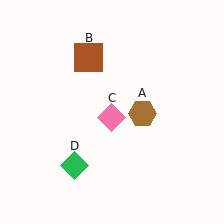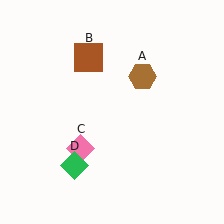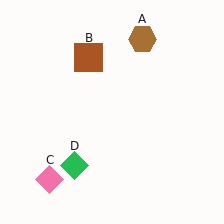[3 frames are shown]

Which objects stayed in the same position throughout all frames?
Brown square (object B) and green diamond (object D) remained stationary.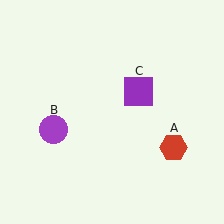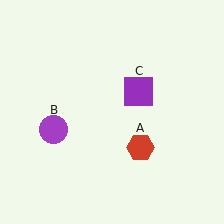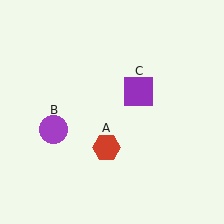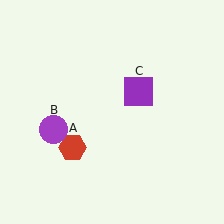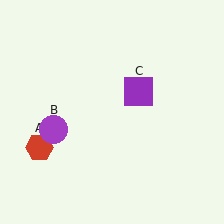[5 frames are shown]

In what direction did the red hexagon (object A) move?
The red hexagon (object A) moved left.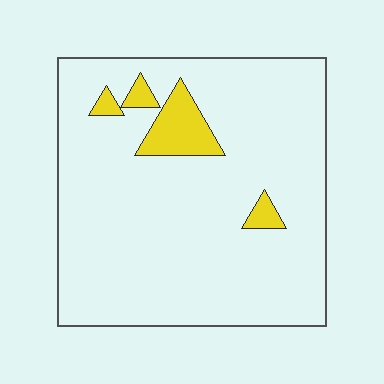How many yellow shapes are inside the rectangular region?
4.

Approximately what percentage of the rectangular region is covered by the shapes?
Approximately 10%.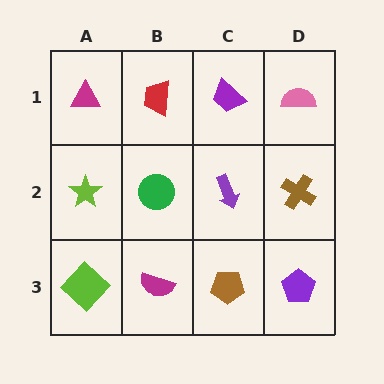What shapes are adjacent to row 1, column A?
A lime star (row 2, column A), a red trapezoid (row 1, column B).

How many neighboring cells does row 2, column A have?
3.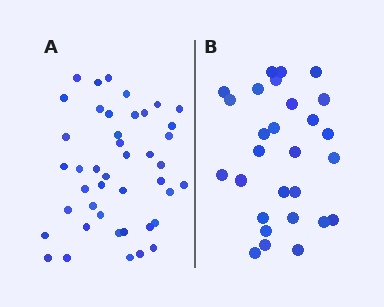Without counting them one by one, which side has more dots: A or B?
Region A (the left region) has more dots.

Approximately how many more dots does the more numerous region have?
Region A has approximately 15 more dots than region B.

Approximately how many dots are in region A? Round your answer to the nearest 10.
About 40 dots. (The exact count is 43, which rounds to 40.)